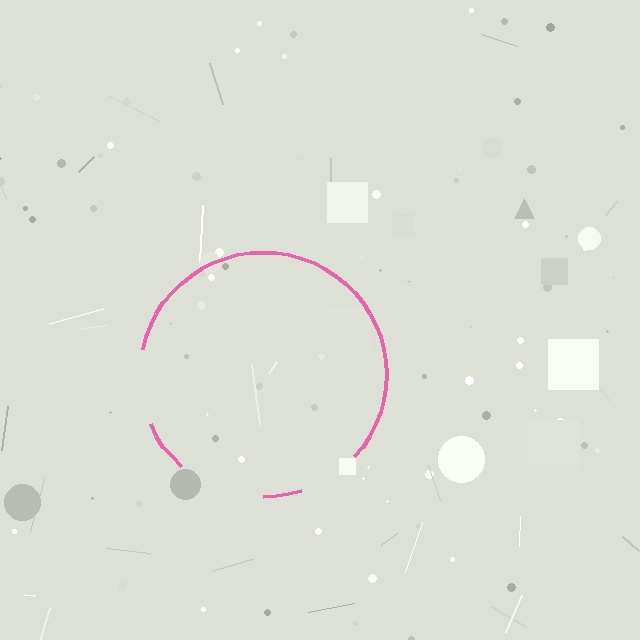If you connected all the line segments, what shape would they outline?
They would outline a circle.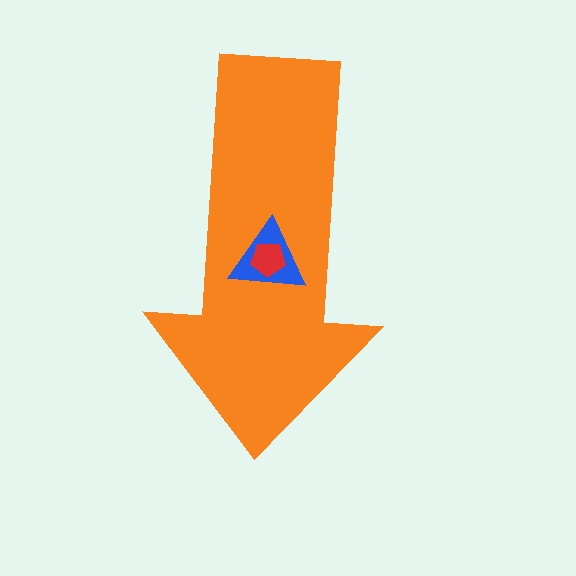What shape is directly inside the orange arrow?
The blue triangle.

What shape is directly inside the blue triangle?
The red pentagon.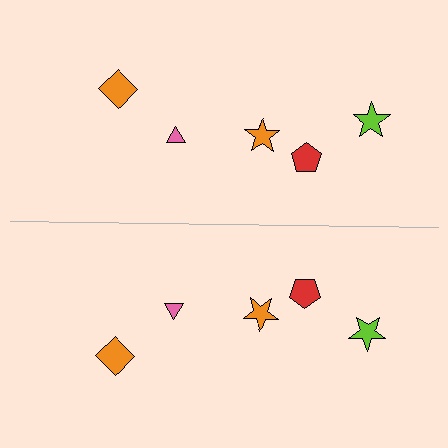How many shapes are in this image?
There are 10 shapes in this image.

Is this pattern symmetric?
Yes, this pattern has bilateral (reflection) symmetry.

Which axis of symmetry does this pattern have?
The pattern has a horizontal axis of symmetry running through the center of the image.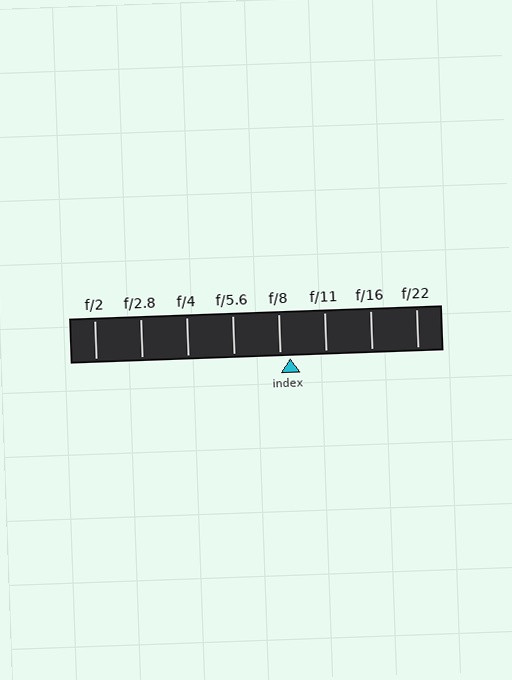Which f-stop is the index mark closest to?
The index mark is closest to f/8.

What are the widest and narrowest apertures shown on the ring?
The widest aperture shown is f/2 and the narrowest is f/22.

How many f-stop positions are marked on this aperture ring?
There are 8 f-stop positions marked.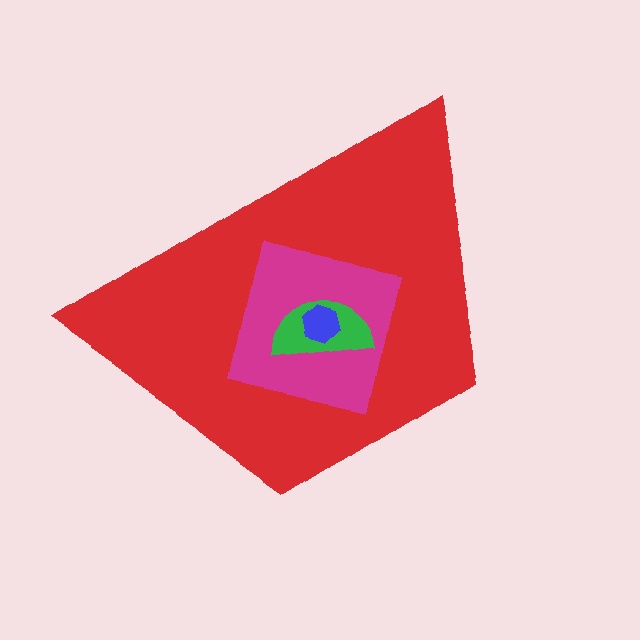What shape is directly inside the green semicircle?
The blue hexagon.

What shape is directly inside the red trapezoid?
The magenta square.